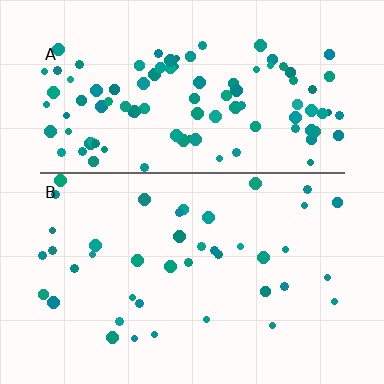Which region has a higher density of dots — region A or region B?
A (the top).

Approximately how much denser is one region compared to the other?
Approximately 2.5× — region A over region B.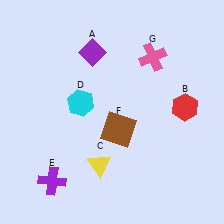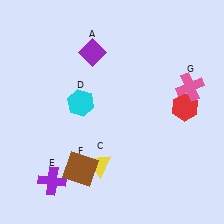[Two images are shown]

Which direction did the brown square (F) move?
The brown square (F) moved down.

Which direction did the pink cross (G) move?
The pink cross (G) moved right.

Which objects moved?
The objects that moved are: the brown square (F), the pink cross (G).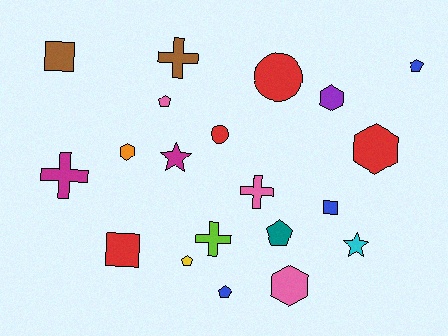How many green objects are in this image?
There are no green objects.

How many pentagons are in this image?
There are 5 pentagons.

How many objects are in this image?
There are 20 objects.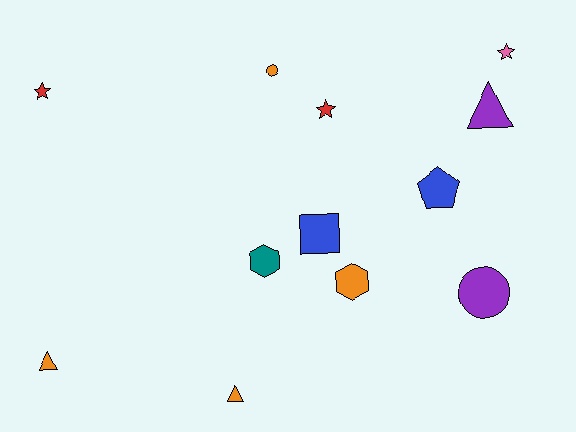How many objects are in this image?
There are 12 objects.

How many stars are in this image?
There are 3 stars.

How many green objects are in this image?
There are no green objects.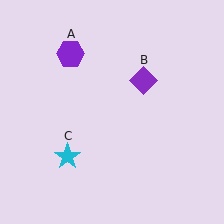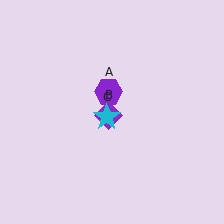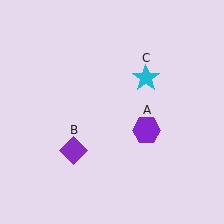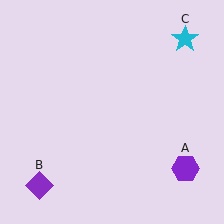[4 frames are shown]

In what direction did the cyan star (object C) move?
The cyan star (object C) moved up and to the right.